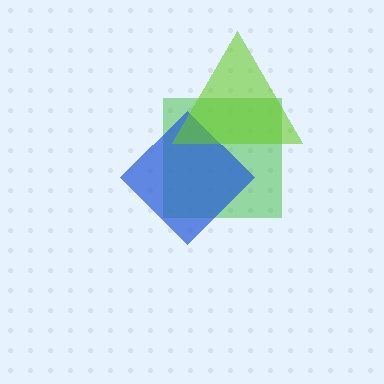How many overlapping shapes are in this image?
There are 3 overlapping shapes in the image.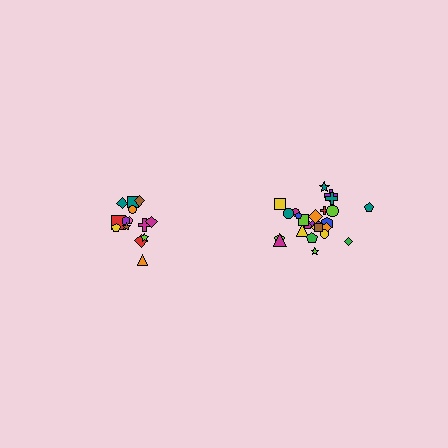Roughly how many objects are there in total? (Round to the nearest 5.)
Roughly 40 objects in total.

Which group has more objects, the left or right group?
The right group.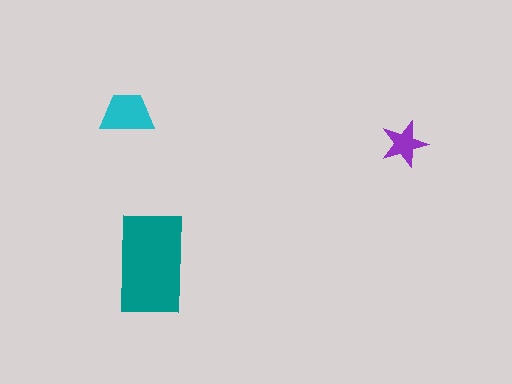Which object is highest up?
The cyan trapezoid is topmost.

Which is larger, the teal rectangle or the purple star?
The teal rectangle.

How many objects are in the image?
There are 3 objects in the image.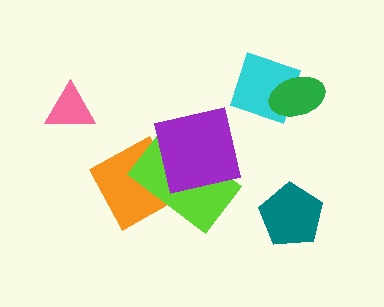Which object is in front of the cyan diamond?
The green ellipse is in front of the cyan diamond.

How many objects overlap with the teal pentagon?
0 objects overlap with the teal pentagon.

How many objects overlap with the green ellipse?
1 object overlaps with the green ellipse.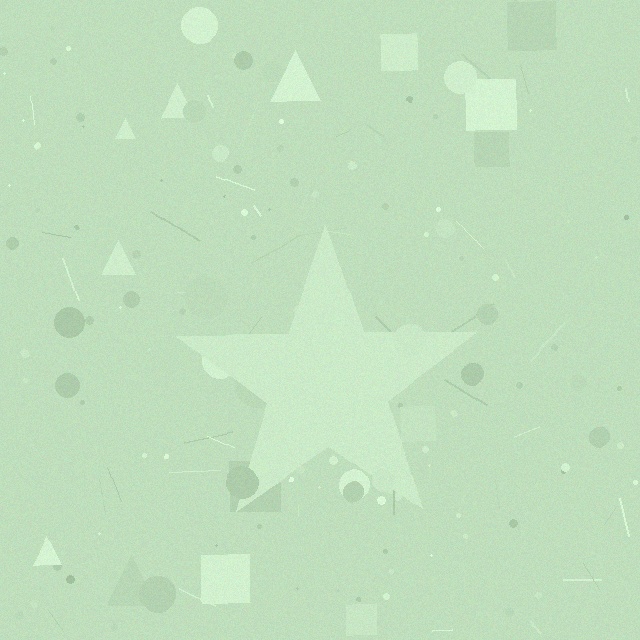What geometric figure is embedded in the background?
A star is embedded in the background.